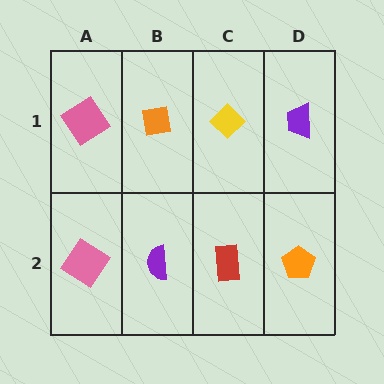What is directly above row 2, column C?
A yellow diamond.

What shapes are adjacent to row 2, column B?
An orange square (row 1, column B), a pink diamond (row 2, column A), a red rectangle (row 2, column C).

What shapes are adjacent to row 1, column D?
An orange pentagon (row 2, column D), a yellow diamond (row 1, column C).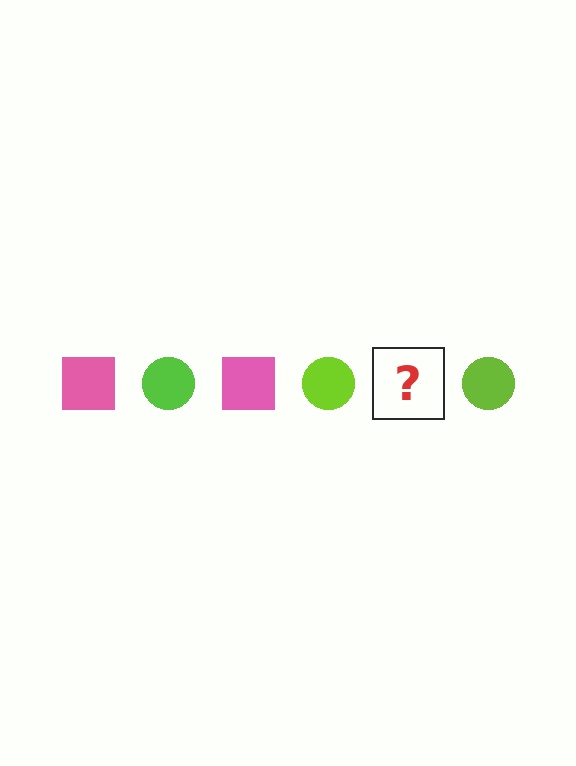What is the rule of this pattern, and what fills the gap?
The rule is that the pattern alternates between pink square and lime circle. The gap should be filled with a pink square.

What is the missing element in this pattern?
The missing element is a pink square.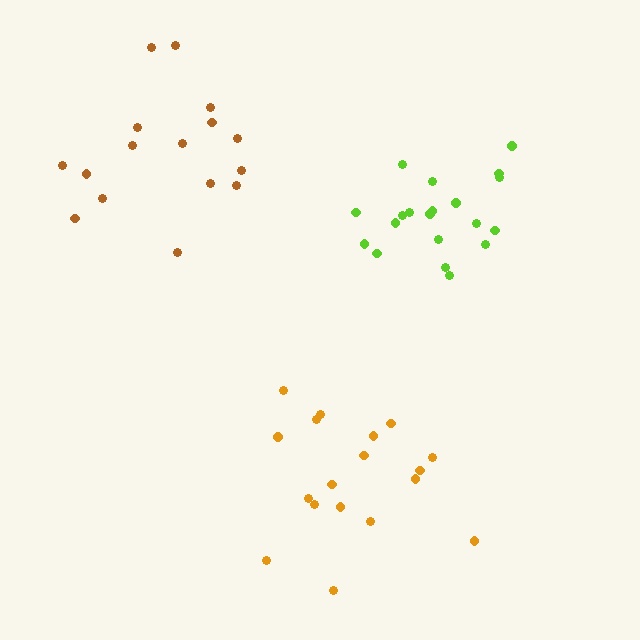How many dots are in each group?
Group 1: 20 dots, Group 2: 16 dots, Group 3: 18 dots (54 total).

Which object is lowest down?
The orange cluster is bottommost.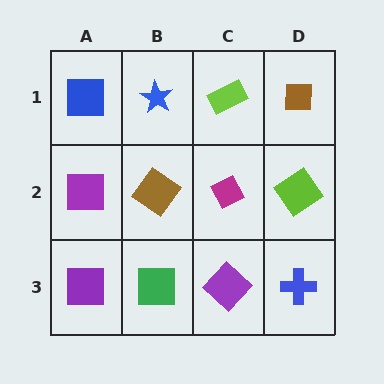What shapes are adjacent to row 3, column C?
A magenta diamond (row 2, column C), a green square (row 3, column B), a blue cross (row 3, column D).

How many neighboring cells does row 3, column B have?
3.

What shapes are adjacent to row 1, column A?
A purple square (row 2, column A), a blue star (row 1, column B).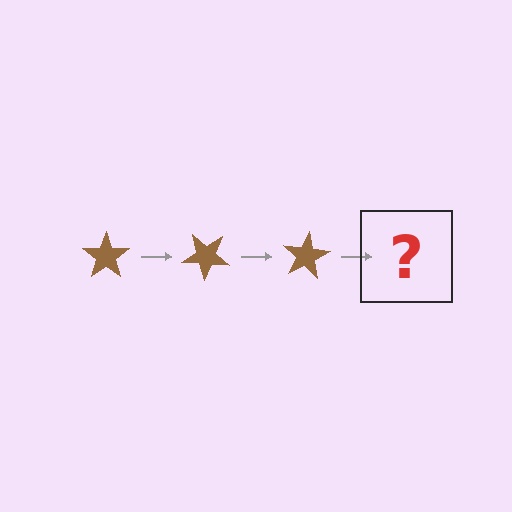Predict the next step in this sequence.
The next step is a brown star rotated 120 degrees.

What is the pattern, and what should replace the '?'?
The pattern is that the star rotates 40 degrees each step. The '?' should be a brown star rotated 120 degrees.